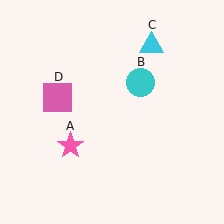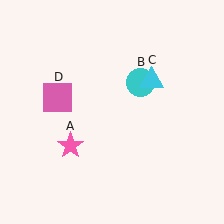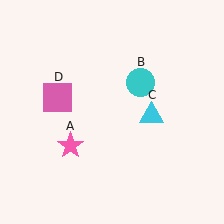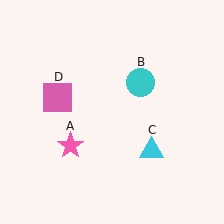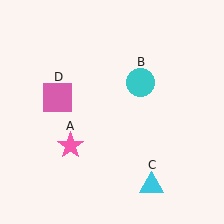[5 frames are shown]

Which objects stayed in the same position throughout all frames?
Pink star (object A) and cyan circle (object B) and pink square (object D) remained stationary.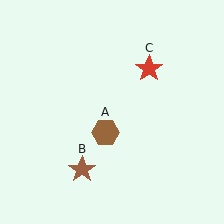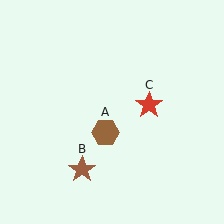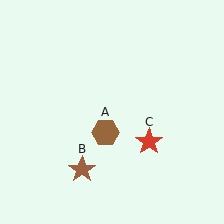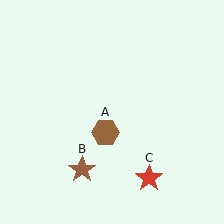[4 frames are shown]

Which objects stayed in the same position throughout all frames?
Brown hexagon (object A) and brown star (object B) remained stationary.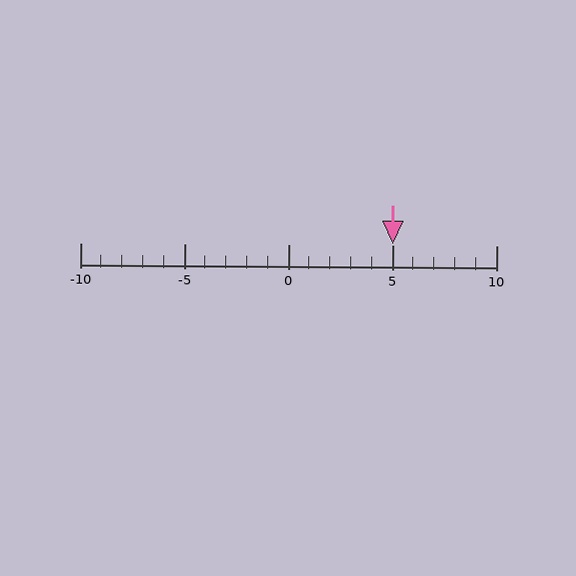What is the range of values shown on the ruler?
The ruler shows values from -10 to 10.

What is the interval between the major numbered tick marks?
The major tick marks are spaced 5 units apart.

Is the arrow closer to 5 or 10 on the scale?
The arrow is closer to 5.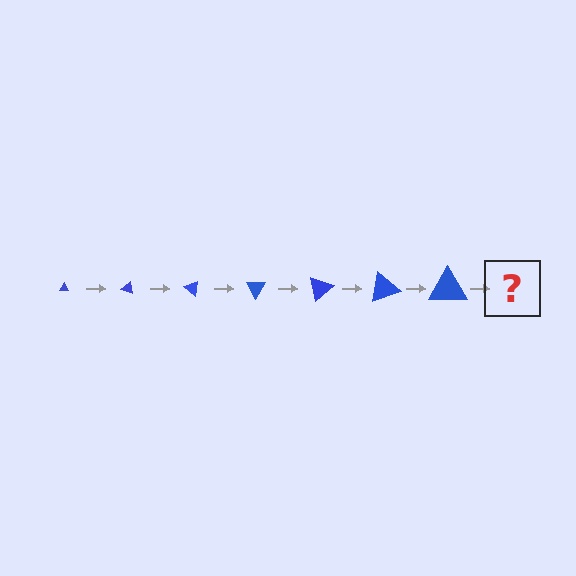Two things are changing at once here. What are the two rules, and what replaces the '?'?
The two rules are that the triangle grows larger each step and it rotates 20 degrees each step. The '?' should be a triangle, larger than the previous one and rotated 140 degrees from the start.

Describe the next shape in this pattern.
It should be a triangle, larger than the previous one and rotated 140 degrees from the start.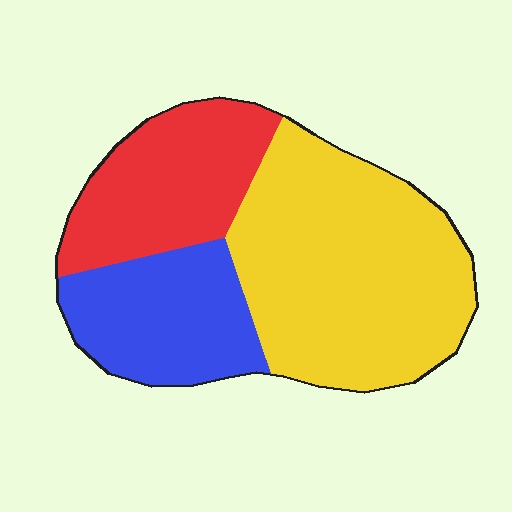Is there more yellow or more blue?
Yellow.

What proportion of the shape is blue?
Blue takes up between a sixth and a third of the shape.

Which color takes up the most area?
Yellow, at roughly 50%.